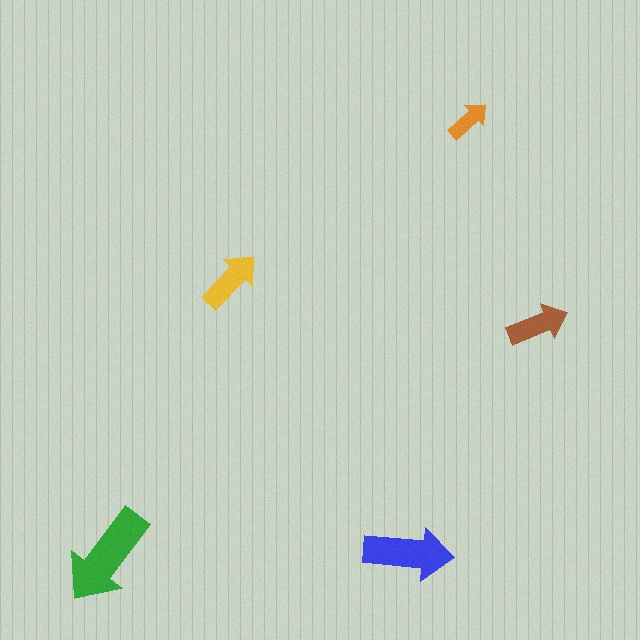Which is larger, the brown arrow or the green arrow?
The green one.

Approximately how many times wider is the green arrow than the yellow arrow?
About 1.5 times wider.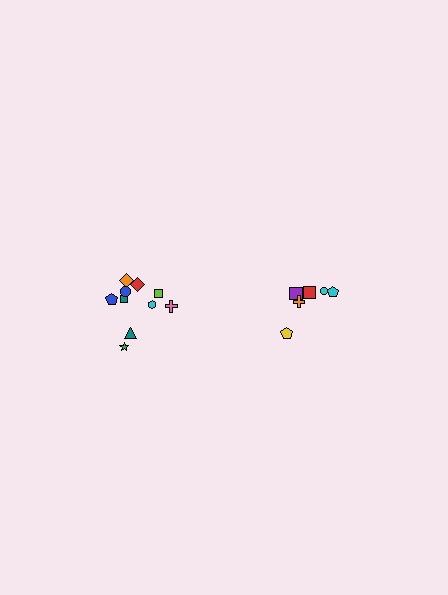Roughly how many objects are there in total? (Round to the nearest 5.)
Roughly 15 objects in total.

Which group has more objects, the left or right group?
The left group.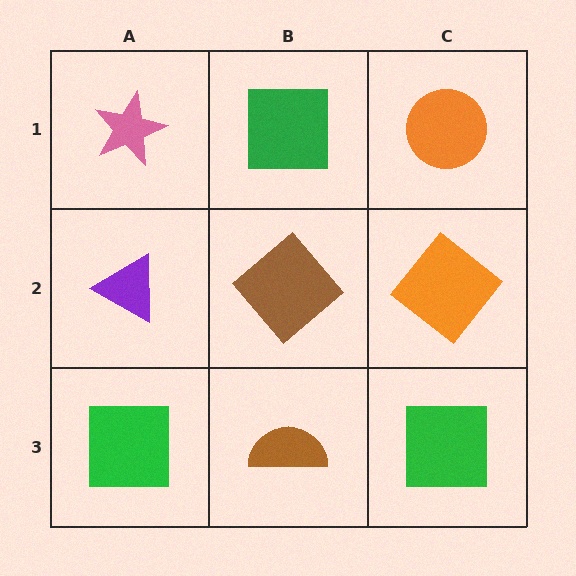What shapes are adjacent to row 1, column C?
An orange diamond (row 2, column C), a green square (row 1, column B).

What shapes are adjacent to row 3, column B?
A brown diamond (row 2, column B), a green square (row 3, column A), a green square (row 3, column C).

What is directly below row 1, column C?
An orange diamond.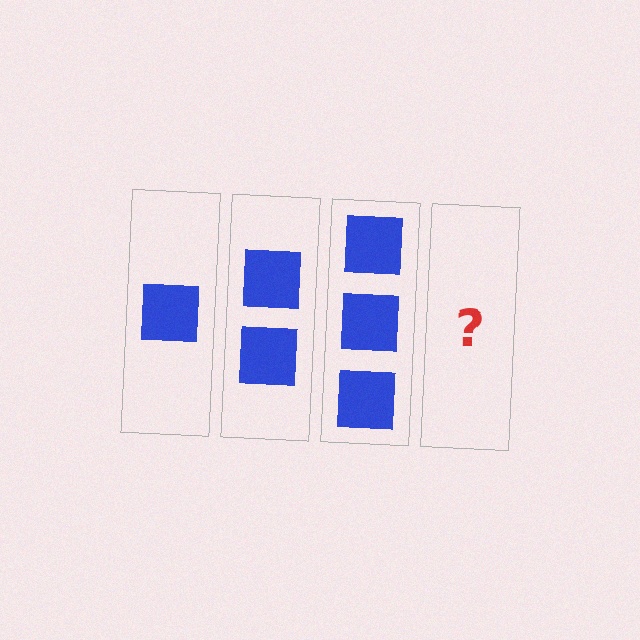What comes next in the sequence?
The next element should be 4 squares.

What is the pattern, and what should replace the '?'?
The pattern is that each step adds one more square. The '?' should be 4 squares.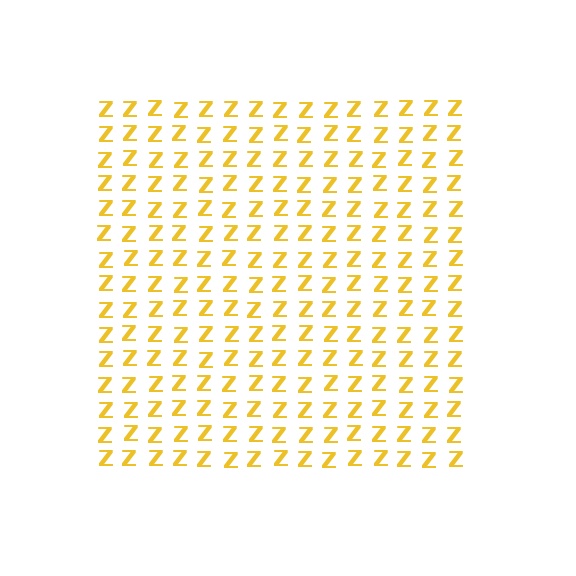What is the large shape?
The large shape is a square.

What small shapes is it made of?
It is made of small letter Z's.